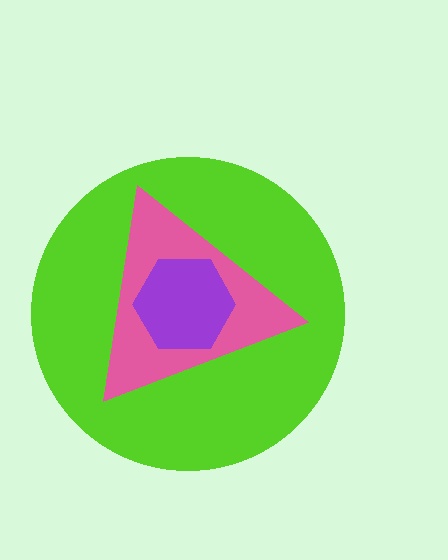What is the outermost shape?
The lime circle.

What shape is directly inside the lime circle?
The pink triangle.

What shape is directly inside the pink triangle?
The purple hexagon.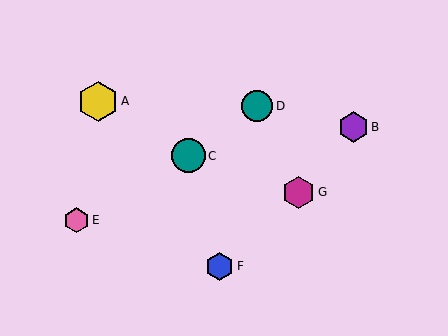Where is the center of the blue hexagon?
The center of the blue hexagon is at (220, 266).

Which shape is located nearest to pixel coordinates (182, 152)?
The teal circle (labeled C) at (188, 156) is nearest to that location.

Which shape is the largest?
The yellow hexagon (labeled A) is the largest.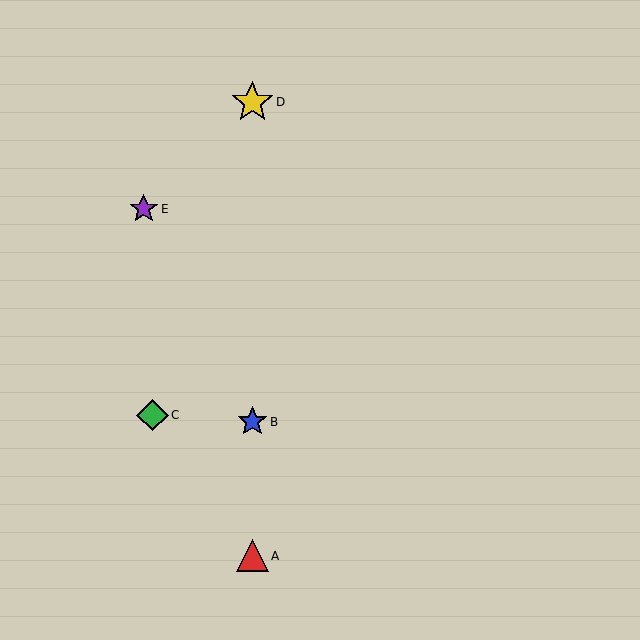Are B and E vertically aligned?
No, B is at x≈252 and E is at x≈144.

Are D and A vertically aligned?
Yes, both are at x≈252.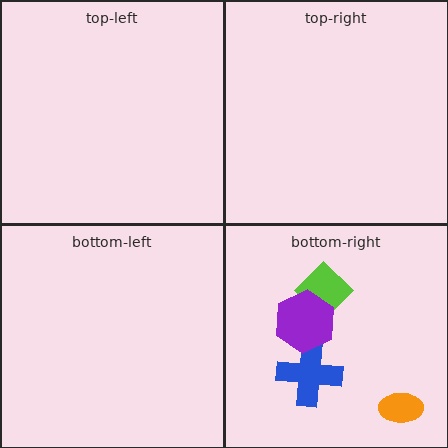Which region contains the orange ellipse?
The bottom-right region.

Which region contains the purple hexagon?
The bottom-right region.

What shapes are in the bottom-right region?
The orange ellipse, the blue cross, the lime diamond, the purple hexagon.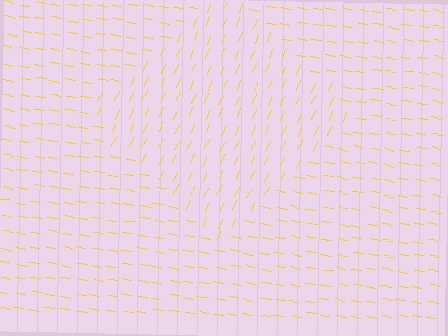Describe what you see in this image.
The image is filled with small yellow line segments. A diamond region in the image has lines oriented differently from the surrounding lines, creating a visible texture boundary.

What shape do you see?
I see a diamond.